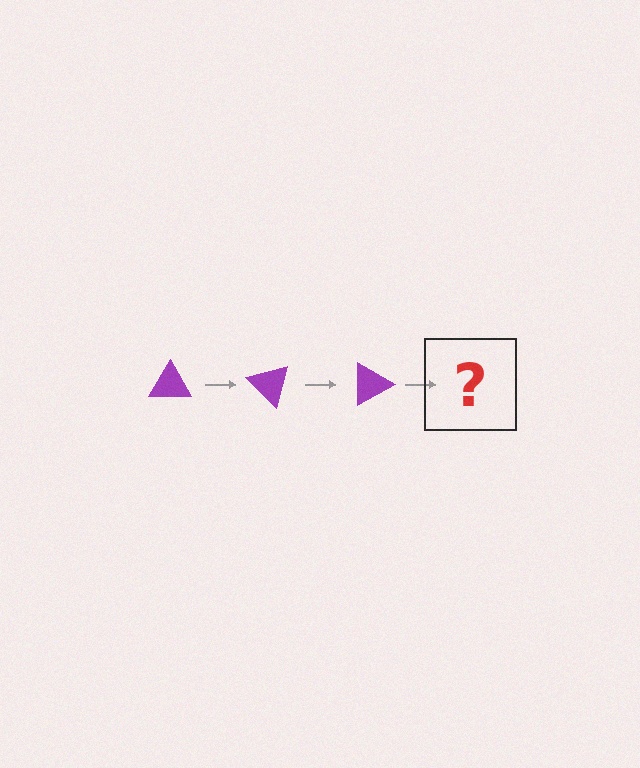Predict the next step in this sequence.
The next step is a purple triangle rotated 135 degrees.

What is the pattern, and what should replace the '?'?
The pattern is that the triangle rotates 45 degrees each step. The '?' should be a purple triangle rotated 135 degrees.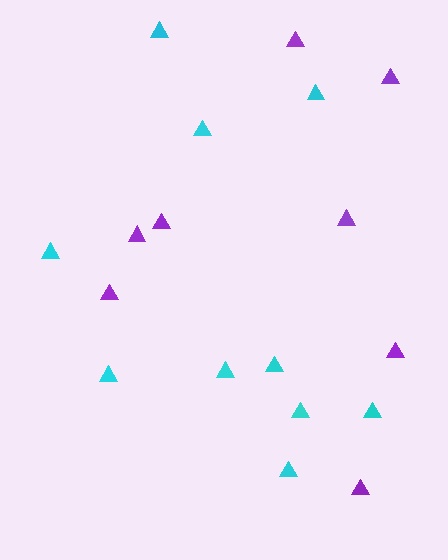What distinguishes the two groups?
There are 2 groups: one group of purple triangles (8) and one group of cyan triangles (10).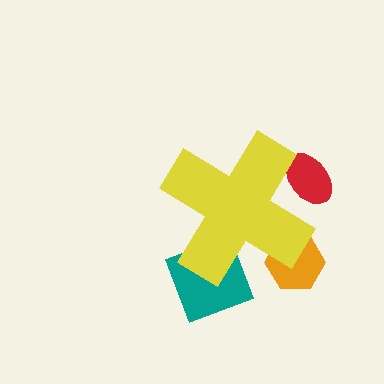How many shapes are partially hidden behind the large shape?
3 shapes are partially hidden.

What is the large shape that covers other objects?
A yellow cross.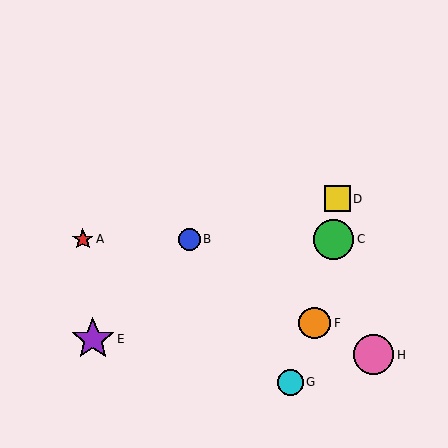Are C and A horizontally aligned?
Yes, both are at y≈239.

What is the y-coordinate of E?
Object E is at y≈339.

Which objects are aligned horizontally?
Objects A, B, C are aligned horizontally.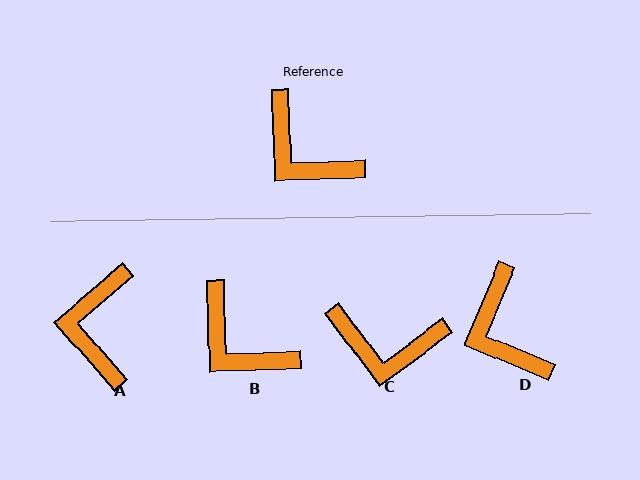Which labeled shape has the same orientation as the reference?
B.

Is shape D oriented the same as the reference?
No, it is off by about 25 degrees.